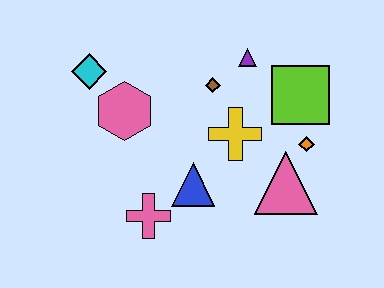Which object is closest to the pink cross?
The blue triangle is closest to the pink cross.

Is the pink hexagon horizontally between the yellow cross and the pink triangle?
No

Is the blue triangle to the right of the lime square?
No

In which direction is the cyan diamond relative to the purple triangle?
The cyan diamond is to the left of the purple triangle.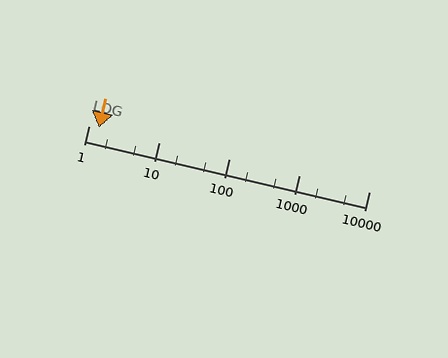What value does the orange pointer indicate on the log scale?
The pointer indicates approximately 1.4.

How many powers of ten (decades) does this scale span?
The scale spans 4 decades, from 1 to 10000.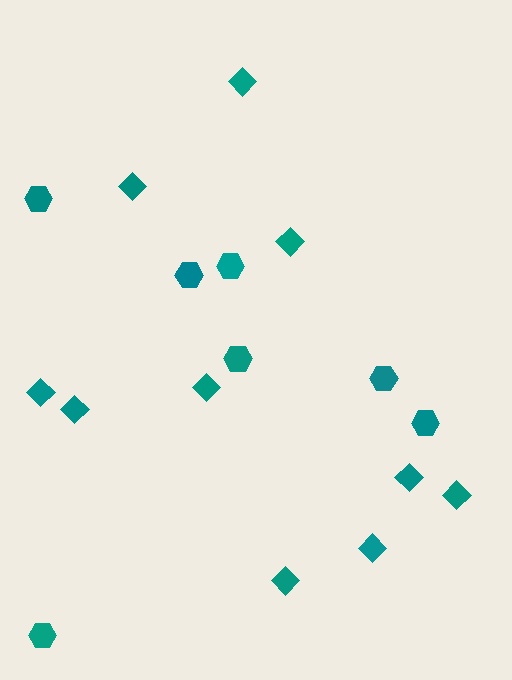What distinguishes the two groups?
There are 2 groups: one group of hexagons (7) and one group of diamonds (10).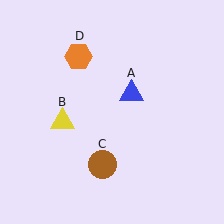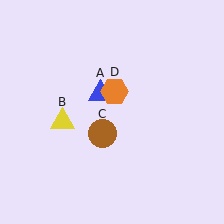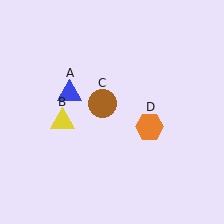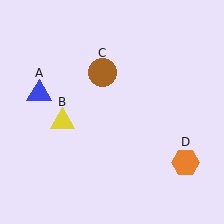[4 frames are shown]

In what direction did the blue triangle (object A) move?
The blue triangle (object A) moved left.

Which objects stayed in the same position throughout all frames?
Yellow triangle (object B) remained stationary.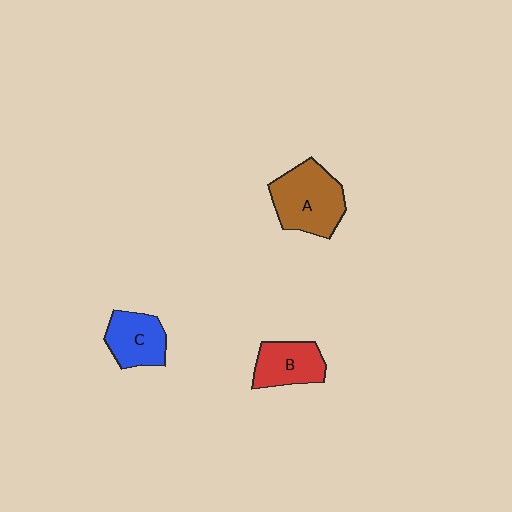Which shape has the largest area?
Shape A (brown).